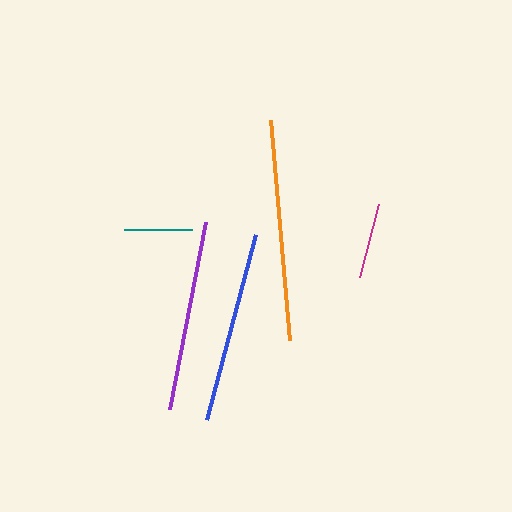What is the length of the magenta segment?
The magenta segment is approximately 76 pixels long.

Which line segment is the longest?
The orange line is the longest at approximately 221 pixels.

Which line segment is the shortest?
The teal line is the shortest at approximately 68 pixels.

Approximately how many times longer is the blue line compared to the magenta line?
The blue line is approximately 2.5 times the length of the magenta line.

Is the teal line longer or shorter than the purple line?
The purple line is longer than the teal line.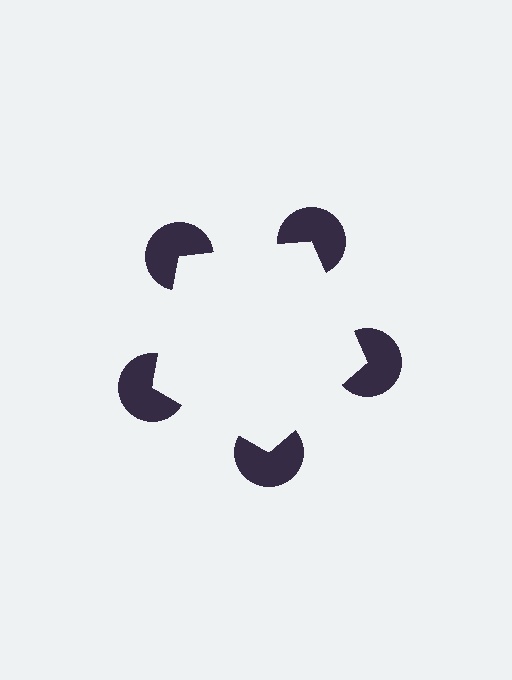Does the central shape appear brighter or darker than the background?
It typically appears slightly brighter than the background, even though no actual brightness change is drawn.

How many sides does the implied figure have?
5 sides.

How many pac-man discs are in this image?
There are 5 — one at each vertex of the illusory pentagon.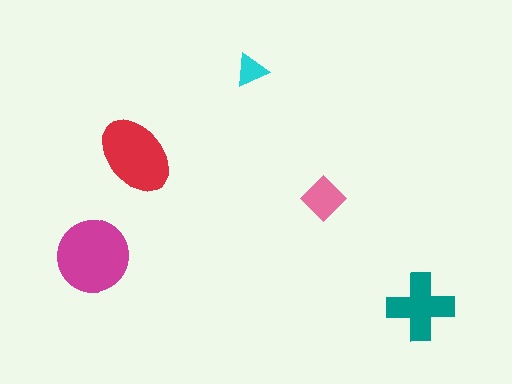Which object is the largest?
The magenta circle.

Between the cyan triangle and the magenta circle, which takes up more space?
The magenta circle.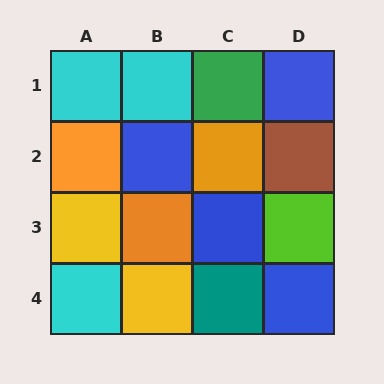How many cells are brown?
1 cell is brown.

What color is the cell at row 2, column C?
Orange.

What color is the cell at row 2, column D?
Brown.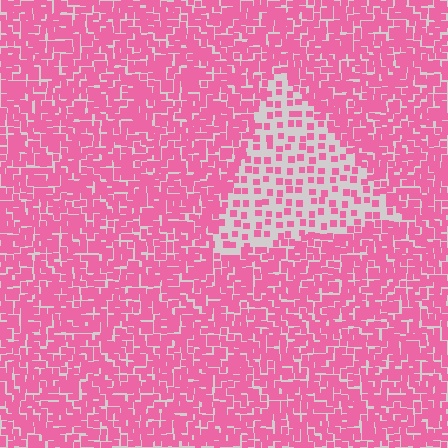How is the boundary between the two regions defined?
The boundary is defined by a change in element density (approximately 2.7x ratio). All elements are the same color, size, and shape.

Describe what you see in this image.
The image contains small pink elements arranged at two different densities. A triangle-shaped region is visible where the elements are less densely packed than the surrounding area.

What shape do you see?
I see a triangle.